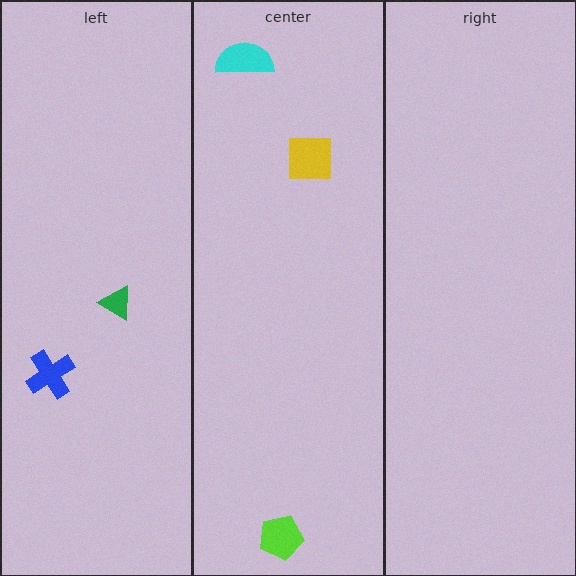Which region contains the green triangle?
The left region.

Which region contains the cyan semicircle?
The center region.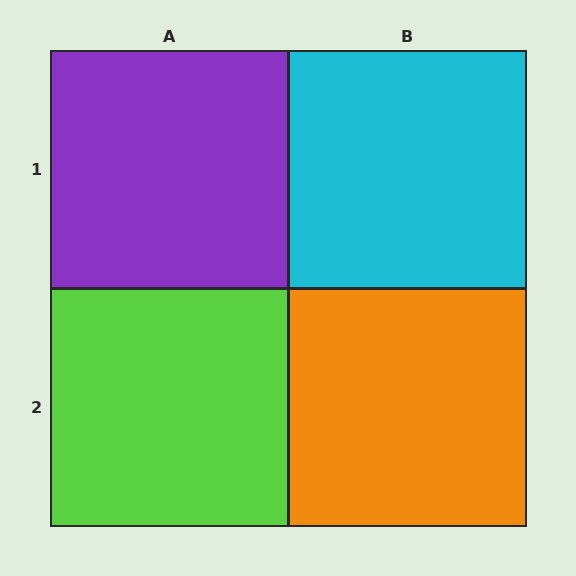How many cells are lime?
1 cell is lime.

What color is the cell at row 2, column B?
Orange.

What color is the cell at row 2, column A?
Lime.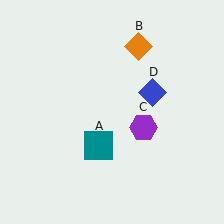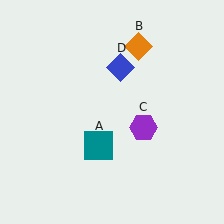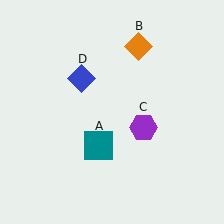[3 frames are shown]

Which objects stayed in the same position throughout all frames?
Teal square (object A) and orange diamond (object B) and purple hexagon (object C) remained stationary.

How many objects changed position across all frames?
1 object changed position: blue diamond (object D).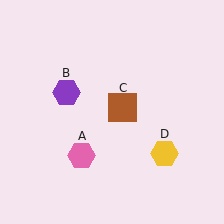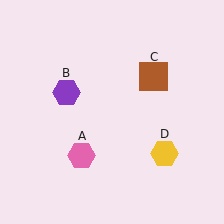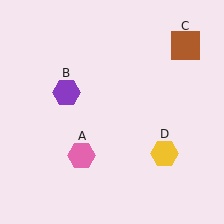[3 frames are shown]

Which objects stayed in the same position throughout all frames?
Pink hexagon (object A) and purple hexagon (object B) and yellow hexagon (object D) remained stationary.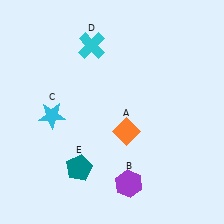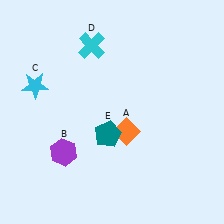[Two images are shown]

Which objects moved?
The objects that moved are: the purple hexagon (B), the cyan star (C), the teal pentagon (E).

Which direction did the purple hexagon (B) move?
The purple hexagon (B) moved left.